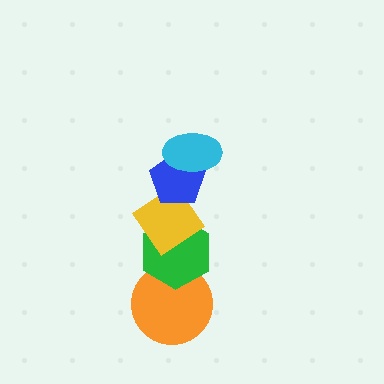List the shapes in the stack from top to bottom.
From top to bottom: the cyan ellipse, the blue pentagon, the yellow diamond, the green hexagon, the orange circle.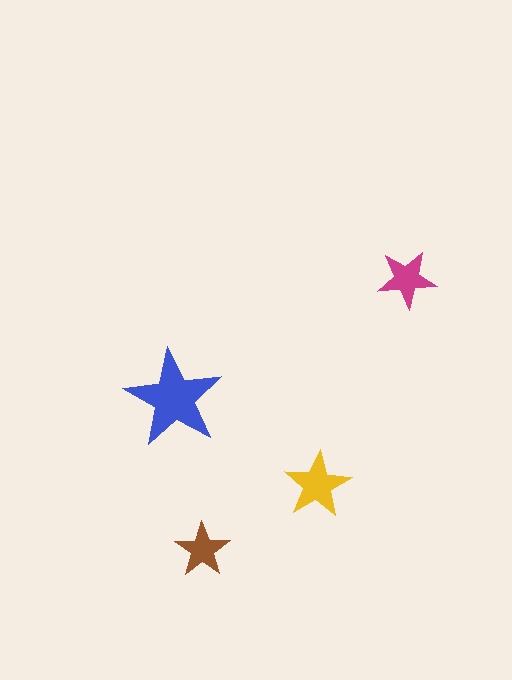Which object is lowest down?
The brown star is bottommost.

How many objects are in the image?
There are 4 objects in the image.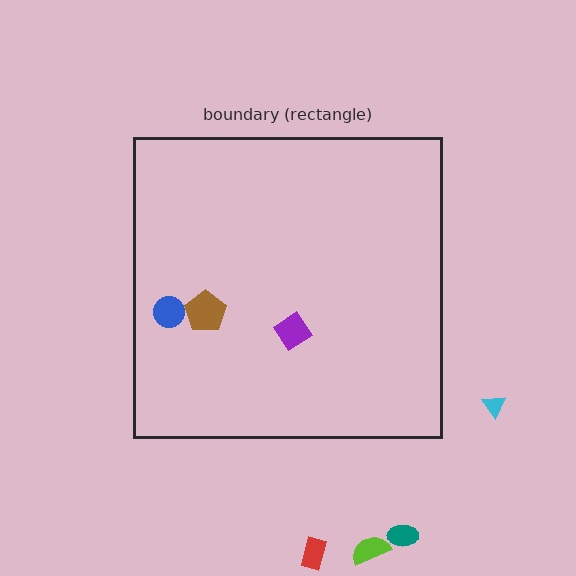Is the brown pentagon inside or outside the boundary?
Inside.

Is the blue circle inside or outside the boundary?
Inside.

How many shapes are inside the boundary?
3 inside, 4 outside.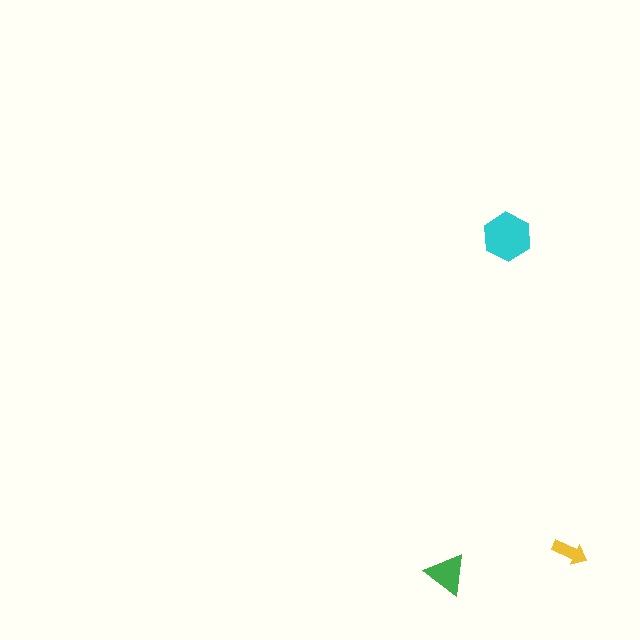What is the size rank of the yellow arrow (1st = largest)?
3rd.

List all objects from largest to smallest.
The cyan hexagon, the green triangle, the yellow arrow.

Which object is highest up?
The cyan hexagon is topmost.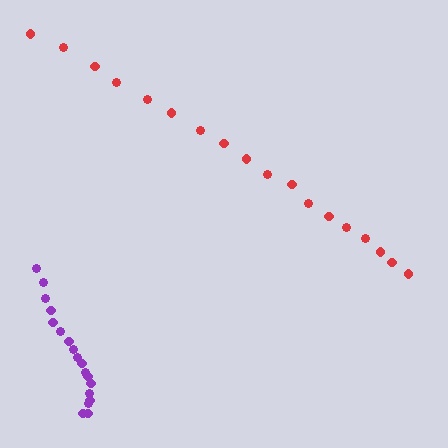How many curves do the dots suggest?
There are 2 distinct paths.